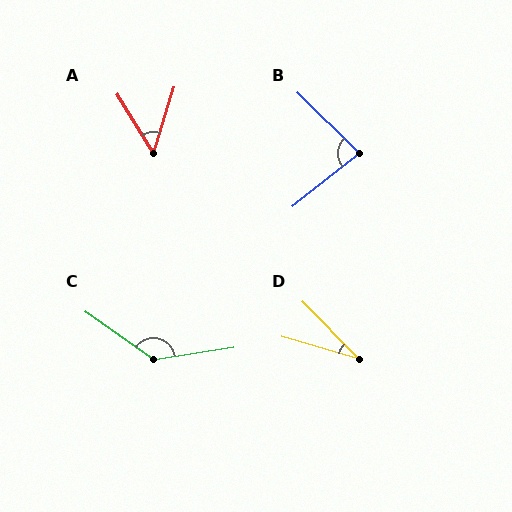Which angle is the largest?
C, at approximately 136 degrees.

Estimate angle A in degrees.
Approximately 48 degrees.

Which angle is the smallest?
D, at approximately 29 degrees.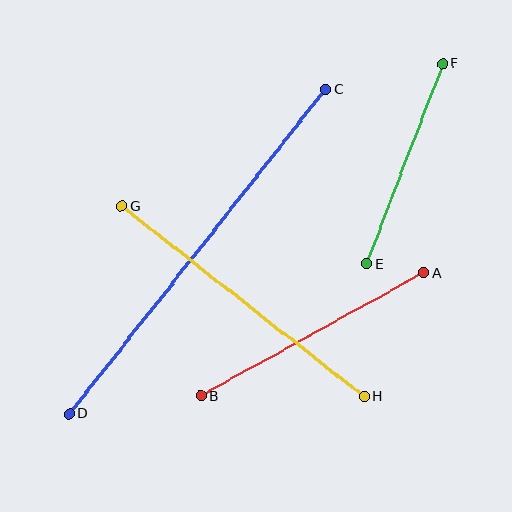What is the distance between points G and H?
The distance is approximately 308 pixels.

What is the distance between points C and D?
The distance is approximately 413 pixels.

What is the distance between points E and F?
The distance is approximately 214 pixels.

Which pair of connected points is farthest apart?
Points C and D are farthest apart.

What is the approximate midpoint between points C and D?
The midpoint is at approximately (197, 252) pixels.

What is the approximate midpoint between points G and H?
The midpoint is at approximately (243, 301) pixels.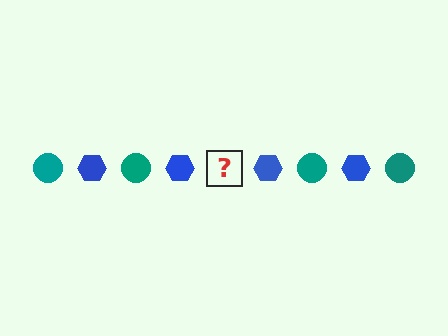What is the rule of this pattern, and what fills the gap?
The rule is that the pattern alternates between teal circle and blue hexagon. The gap should be filled with a teal circle.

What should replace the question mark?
The question mark should be replaced with a teal circle.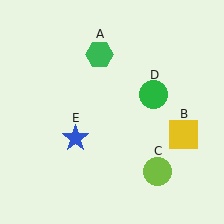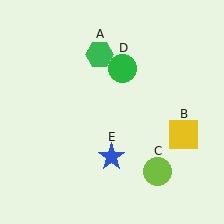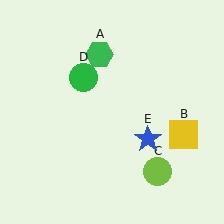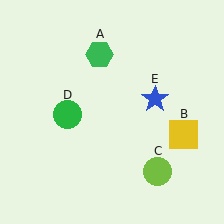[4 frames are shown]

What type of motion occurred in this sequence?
The green circle (object D), blue star (object E) rotated counterclockwise around the center of the scene.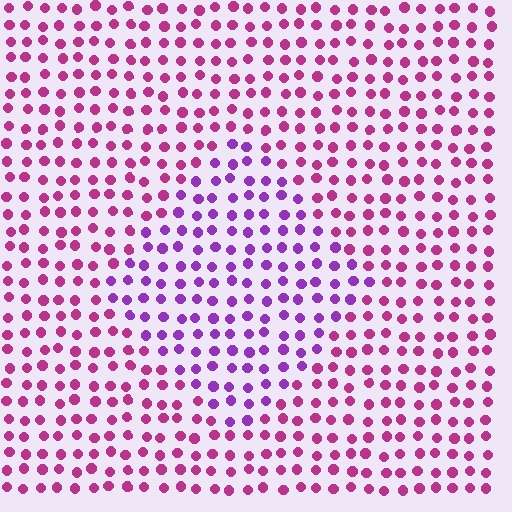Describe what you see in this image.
The image is filled with small magenta elements in a uniform arrangement. A diamond-shaped region is visible where the elements are tinted to a slightly different hue, forming a subtle color boundary.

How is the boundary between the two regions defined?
The boundary is defined purely by a slight shift in hue (about 38 degrees). Spacing, size, and orientation are identical on both sides.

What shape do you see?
I see a diamond.